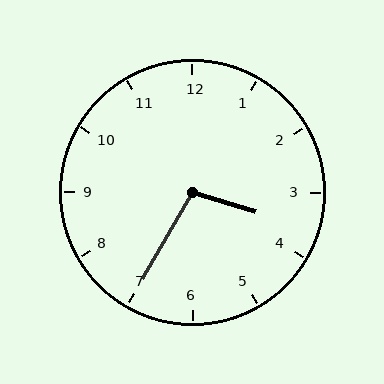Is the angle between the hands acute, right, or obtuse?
It is obtuse.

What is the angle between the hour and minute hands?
Approximately 102 degrees.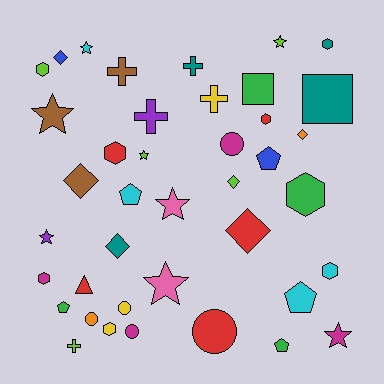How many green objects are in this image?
There are 4 green objects.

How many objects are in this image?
There are 40 objects.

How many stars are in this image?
There are 8 stars.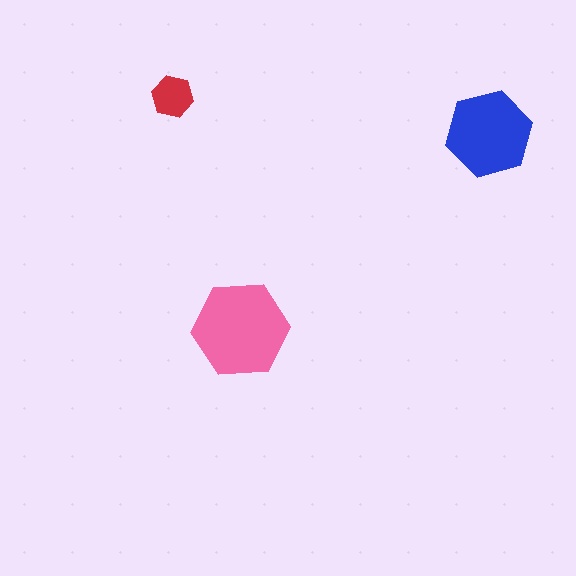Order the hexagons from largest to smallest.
the pink one, the blue one, the red one.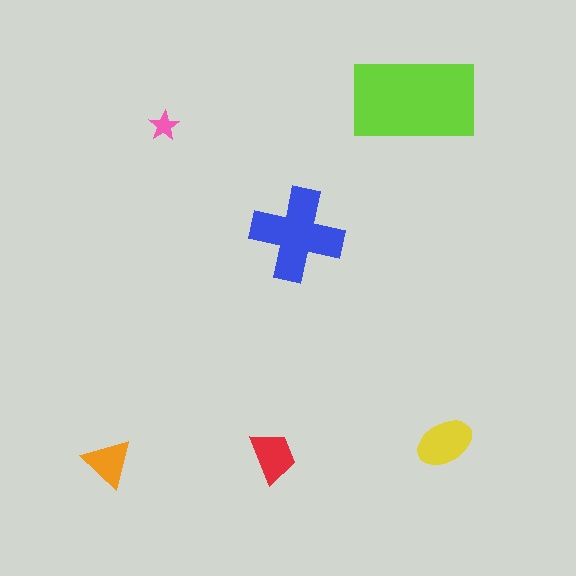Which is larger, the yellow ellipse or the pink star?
The yellow ellipse.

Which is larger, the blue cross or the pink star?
The blue cross.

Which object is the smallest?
The pink star.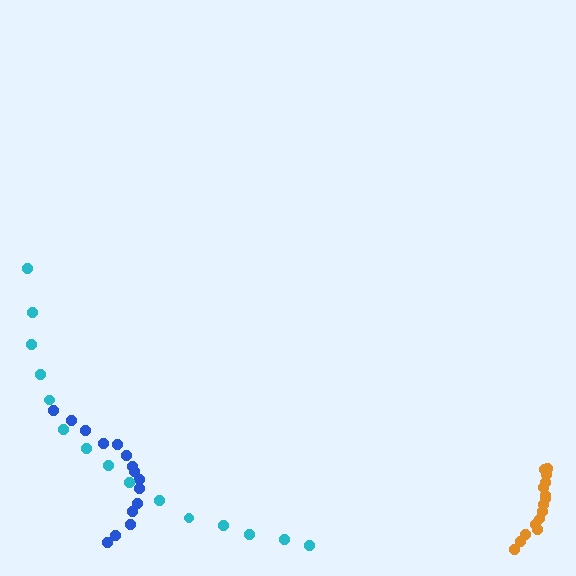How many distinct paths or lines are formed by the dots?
There are 3 distinct paths.